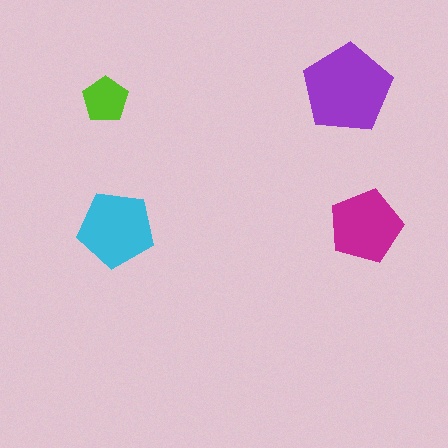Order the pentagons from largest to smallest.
the purple one, the cyan one, the magenta one, the lime one.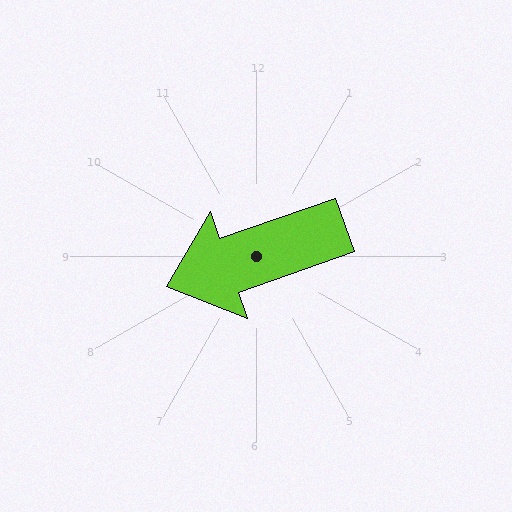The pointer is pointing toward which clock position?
Roughly 8 o'clock.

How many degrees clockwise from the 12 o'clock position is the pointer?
Approximately 251 degrees.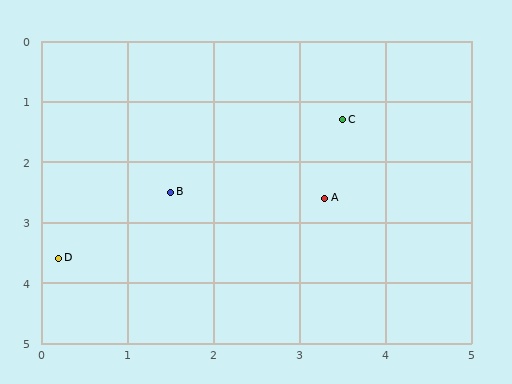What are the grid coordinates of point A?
Point A is at approximately (3.3, 2.6).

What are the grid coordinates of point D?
Point D is at approximately (0.2, 3.6).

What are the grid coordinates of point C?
Point C is at approximately (3.5, 1.3).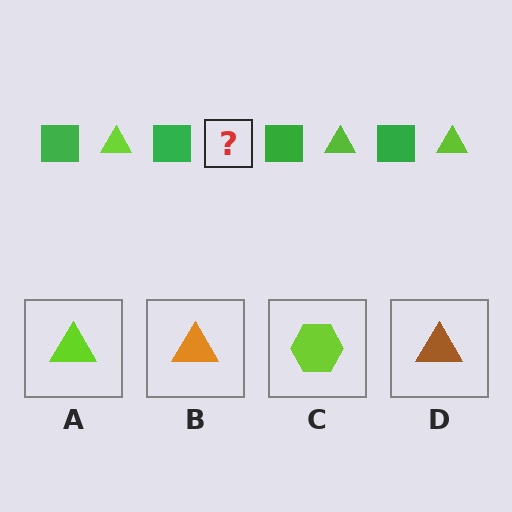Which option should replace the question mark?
Option A.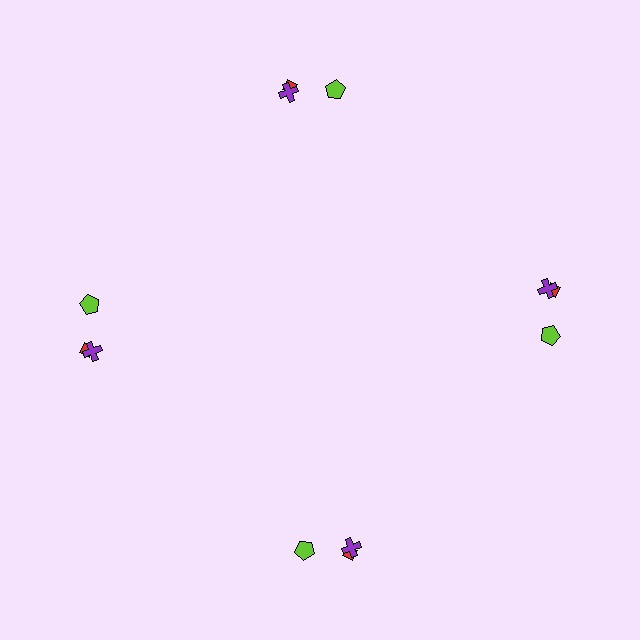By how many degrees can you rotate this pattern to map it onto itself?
The pattern maps onto itself every 90 degrees of rotation.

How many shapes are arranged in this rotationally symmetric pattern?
There are 12 shapes, arranged in 4 groups of 3.